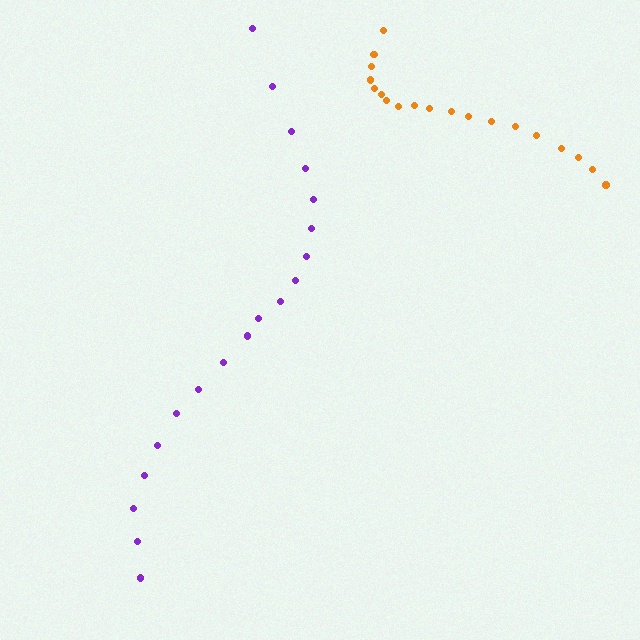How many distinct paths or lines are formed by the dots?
There are 2 distinct paths.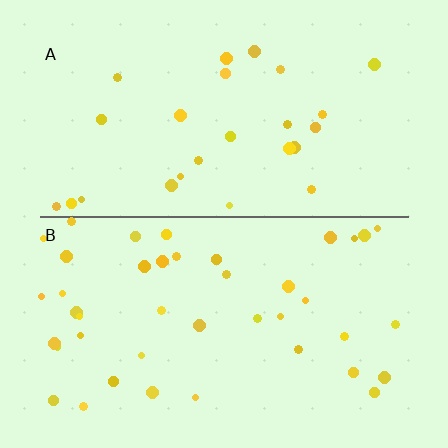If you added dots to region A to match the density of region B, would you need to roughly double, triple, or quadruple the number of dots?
Approximately double.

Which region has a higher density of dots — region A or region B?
B (the bottom).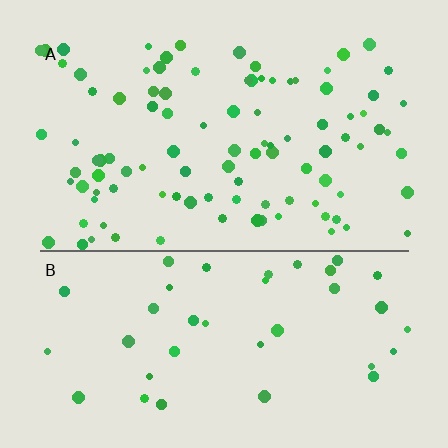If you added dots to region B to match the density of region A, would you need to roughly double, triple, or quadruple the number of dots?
Approximately double.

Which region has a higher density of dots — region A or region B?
A (the top).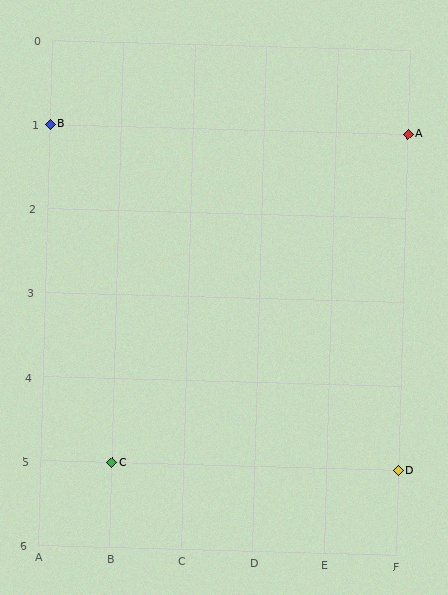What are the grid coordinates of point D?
Point D is at grid coordinates (F, 5).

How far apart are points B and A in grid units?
Points B and A are 5 columns apart.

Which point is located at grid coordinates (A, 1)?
Point B is at (A, 1).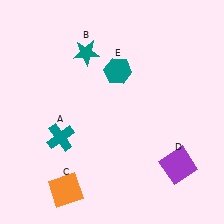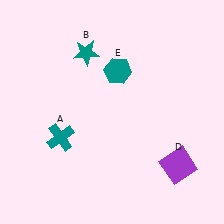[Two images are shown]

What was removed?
The orange square (C) was removed in Image 2.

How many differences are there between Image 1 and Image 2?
There is 1 difference between the two images.